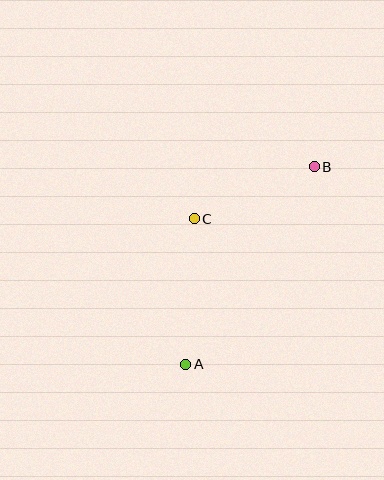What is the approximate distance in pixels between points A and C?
The distance between A and C is approximately 146 pixels.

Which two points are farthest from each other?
Points A and B are farthest from each other.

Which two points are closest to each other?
Points B and C are closest to each other.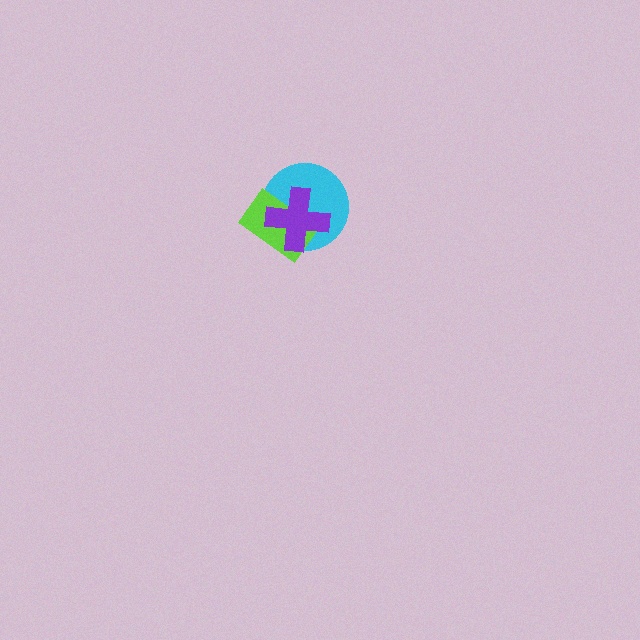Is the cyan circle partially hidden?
Yes, it is partially covered by another shape.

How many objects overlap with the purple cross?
2 objects overlap with the purple cross.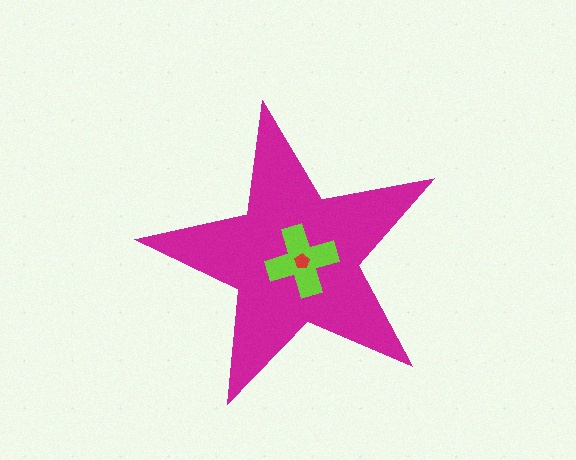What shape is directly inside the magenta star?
The lime cross.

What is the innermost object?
The red pentagon.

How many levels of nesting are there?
3.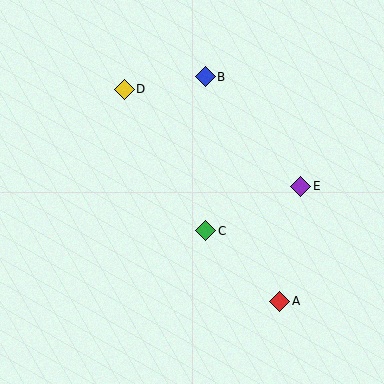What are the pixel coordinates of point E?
Point E is at (301, 186).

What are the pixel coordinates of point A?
Point A is at (280, 301).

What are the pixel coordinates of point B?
Point B is at (205, 77).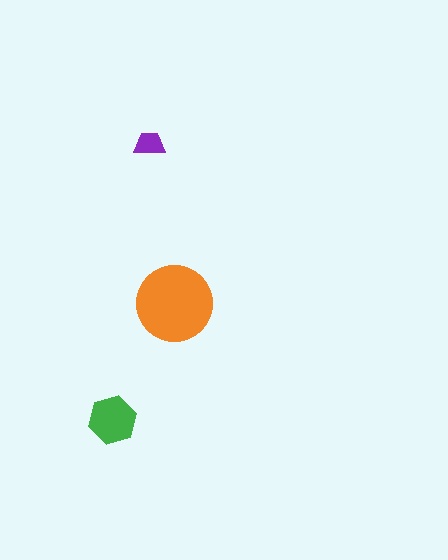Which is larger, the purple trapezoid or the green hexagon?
The green hexagon.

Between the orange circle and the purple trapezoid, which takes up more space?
The orange circle.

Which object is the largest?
The orange circle.